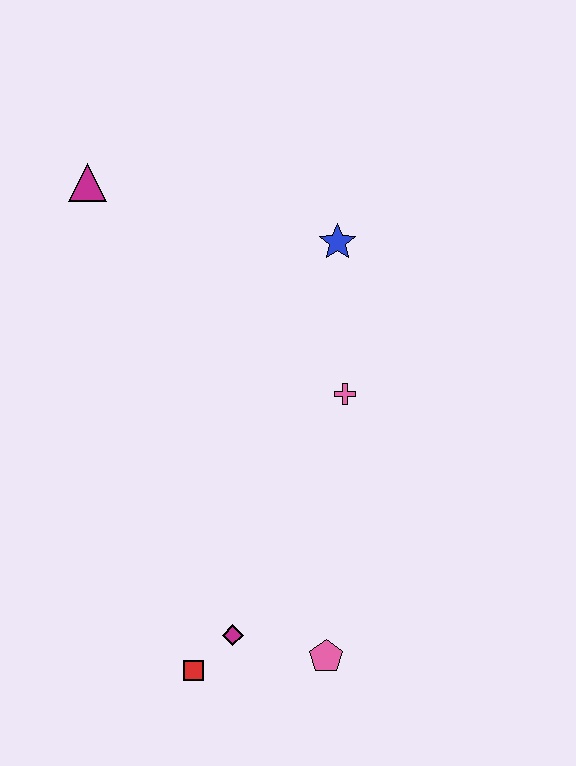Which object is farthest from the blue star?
The red square is farthest from the blue star.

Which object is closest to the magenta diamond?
The red square is closest to the magenta diamond.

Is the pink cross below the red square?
No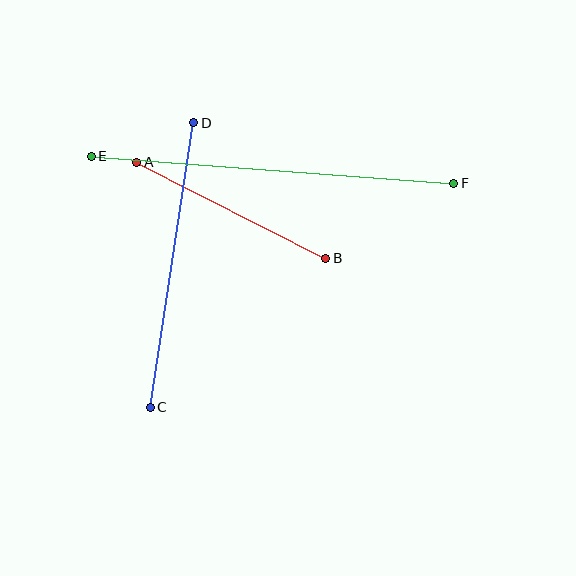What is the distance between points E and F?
The distance is approximately 364 pixels.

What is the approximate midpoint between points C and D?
The midpoint is at approximately (172, 265) pixels.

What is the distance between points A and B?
The distance is approximately 212 pixels.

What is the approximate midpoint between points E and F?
The midpoint is at approximately (272, 170) pixels.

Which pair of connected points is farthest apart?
Points E and F are farthest apart.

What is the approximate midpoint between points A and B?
The midpoint is at approximately (231, 210) pixels.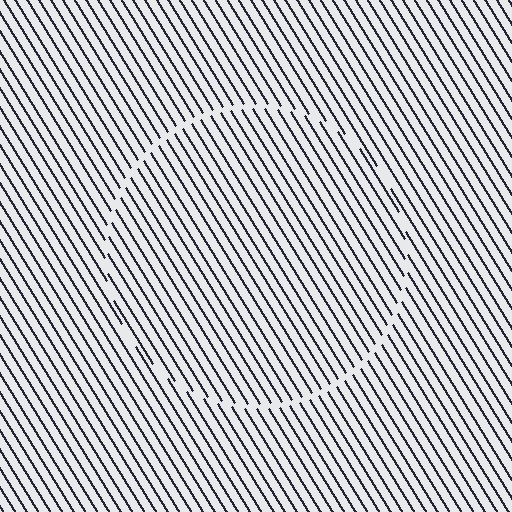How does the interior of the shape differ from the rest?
The interior of the shape contains the same grating, shifted by half a period — the contour is defined by the phase discontinuity where line-ends from the inner and outer gratings abut.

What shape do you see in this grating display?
An illusory circle. The interior of the shape contains the same grating, shifted by half a period — the contour is defined by the phase discontinuity where line-ends from the inner and outer gratings abut.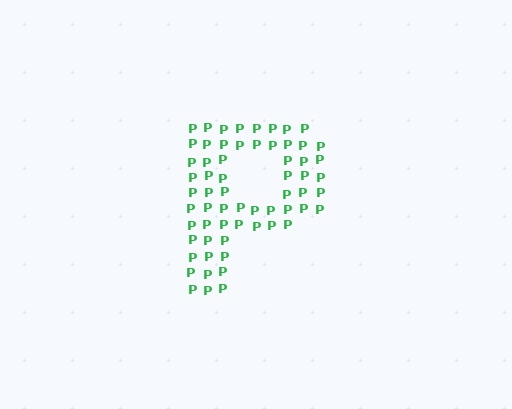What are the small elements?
The small elements are letter P's.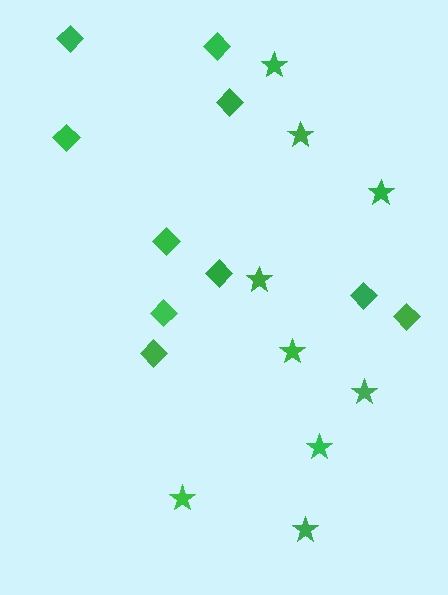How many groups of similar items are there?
There are 2 groups: one group of stars (9) and one group of diamonds (10).